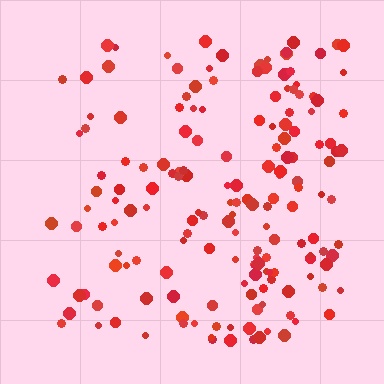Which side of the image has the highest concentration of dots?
The right.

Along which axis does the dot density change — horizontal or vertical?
Horizontal.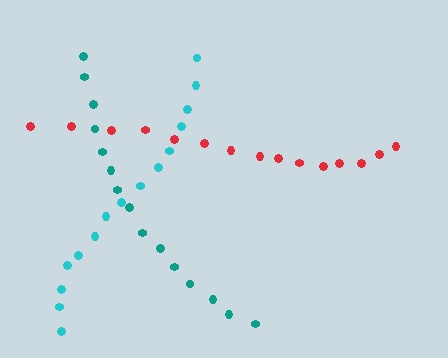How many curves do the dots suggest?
There are 3 distinct paths.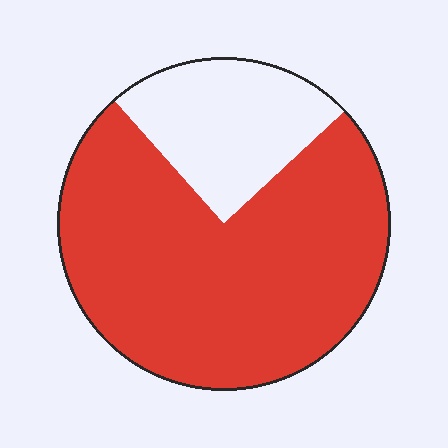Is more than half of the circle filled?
Yes.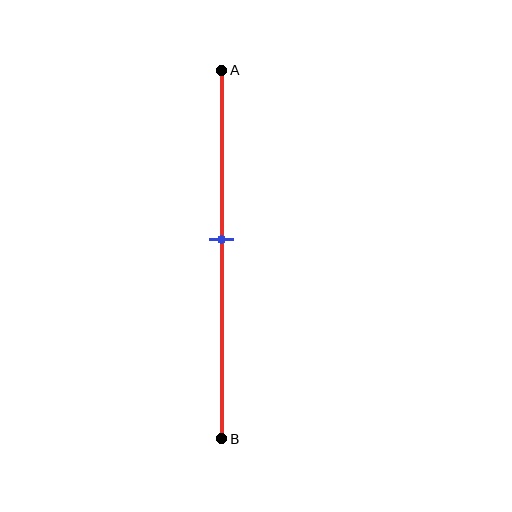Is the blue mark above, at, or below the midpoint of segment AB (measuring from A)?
The blue mark is above the midpoint of segment AB.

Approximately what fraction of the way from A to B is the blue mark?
The blue mark is approximately 45% of the way from A to B.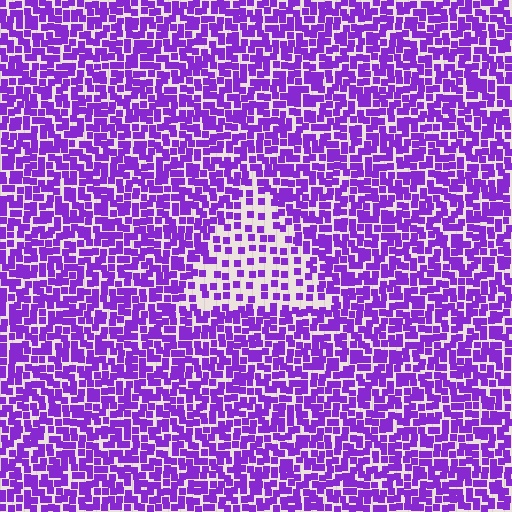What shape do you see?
I see a triangle.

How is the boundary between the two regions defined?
The boundary is defined by a change in element density (approximately 2.3x ratio). All elements are the same color, size, and shape.